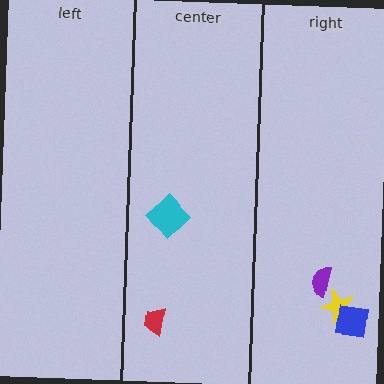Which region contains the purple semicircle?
The right region.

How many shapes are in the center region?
2.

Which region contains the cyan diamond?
The center region.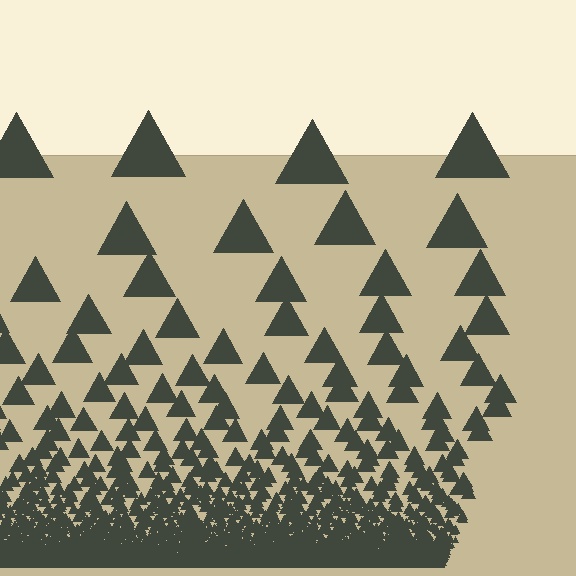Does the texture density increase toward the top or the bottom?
Density increases toward the bottom.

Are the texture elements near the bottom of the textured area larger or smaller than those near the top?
Smaller. The gradient is inverted — elements near the bottom are smaller and denser.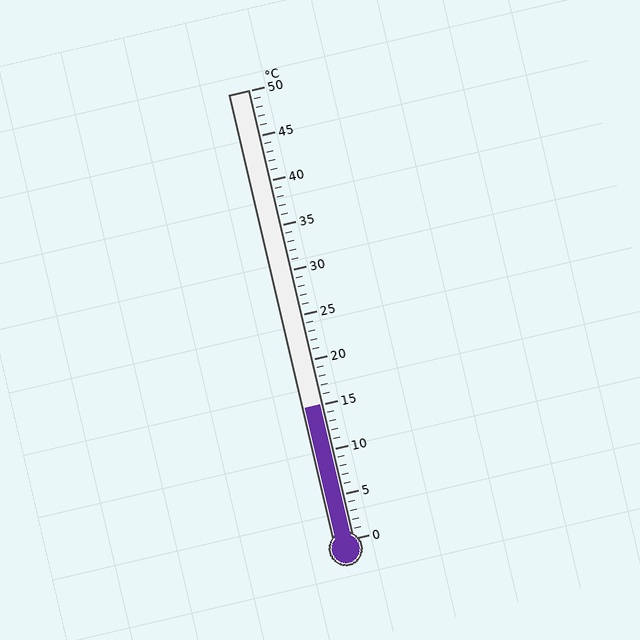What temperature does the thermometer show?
The thermometer shows approximately 15°C.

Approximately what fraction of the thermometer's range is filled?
The thermometer is filled to approximately 30% of its range.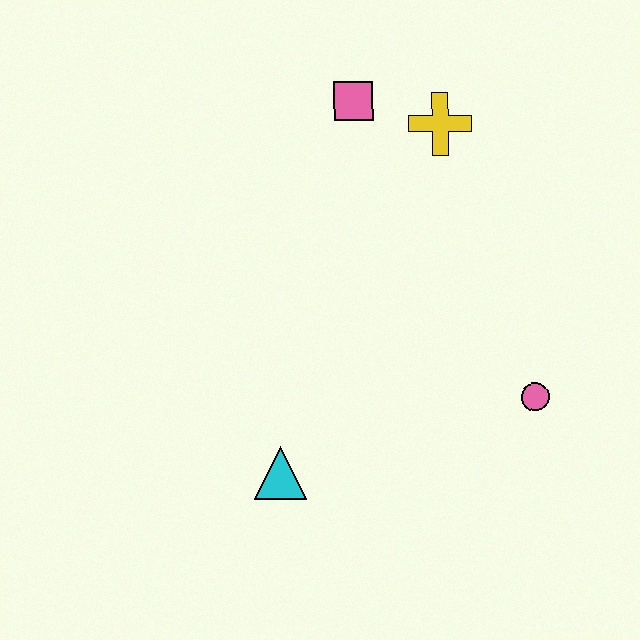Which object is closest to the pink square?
The yellow cross is closest to the pink square.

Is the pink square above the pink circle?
Yes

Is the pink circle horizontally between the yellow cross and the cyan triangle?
No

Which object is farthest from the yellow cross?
The cyan triangle is farthest from the yellow cross.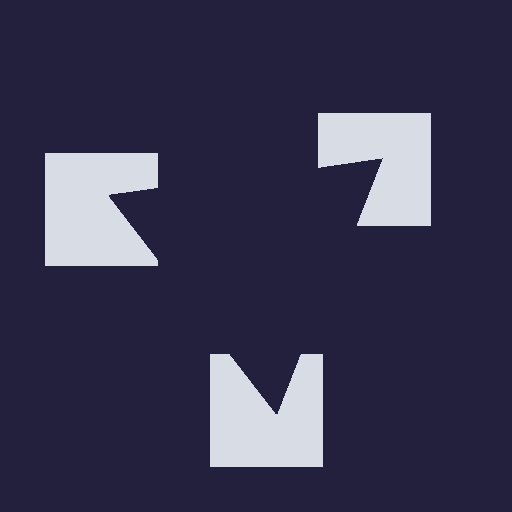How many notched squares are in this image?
There are 3 — one at each vertex of the illusory triangle.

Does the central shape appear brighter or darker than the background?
It typically appears slightly darker than the background, even though no actual brightness change is drawn.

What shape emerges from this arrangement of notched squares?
An illusory triangle — its edges are inferred from the aligned wedge cuts in the notched squares, not physically drawn.